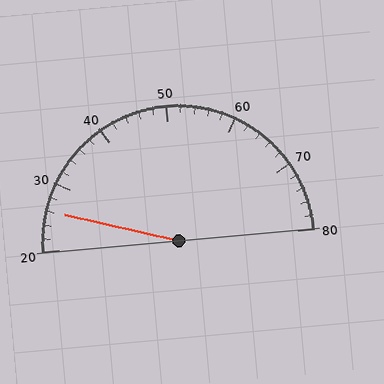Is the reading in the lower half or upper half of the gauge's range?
The reading is in the lower half of the range (20 to 80).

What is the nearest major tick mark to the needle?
The nearest major tick mark is 30.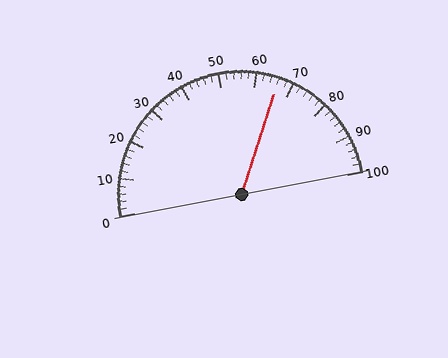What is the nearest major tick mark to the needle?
The nearest major tick mark is 70.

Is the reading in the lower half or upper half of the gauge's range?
The reading is in the upper half of the range (0 to 100).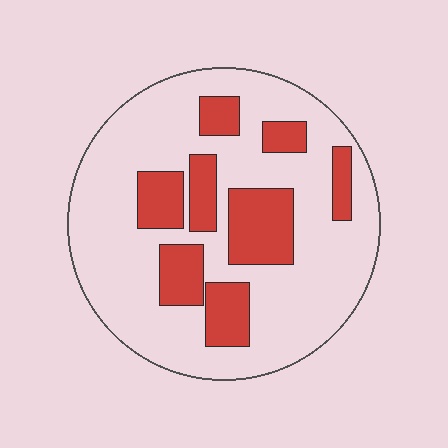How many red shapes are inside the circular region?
8.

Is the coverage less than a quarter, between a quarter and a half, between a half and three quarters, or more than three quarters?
Between a quarter and a half.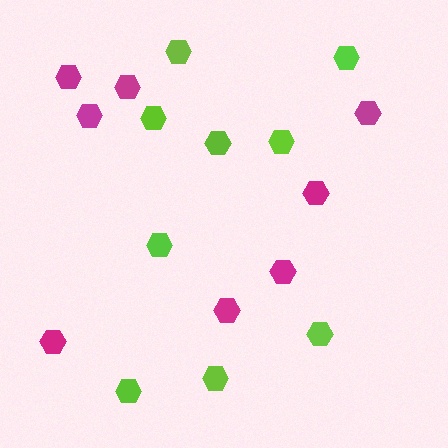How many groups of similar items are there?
There are 2 groups: one group of lime hexagons (9) and one group of magenta hexagons (8).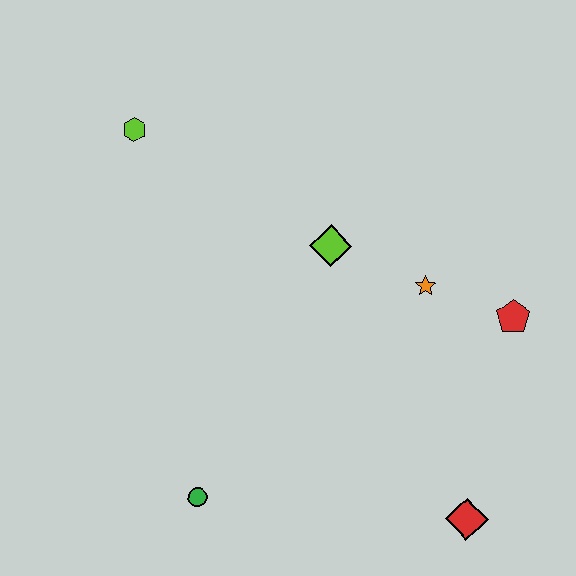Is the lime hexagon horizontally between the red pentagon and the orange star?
No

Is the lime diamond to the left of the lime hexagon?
No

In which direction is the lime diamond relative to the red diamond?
The lime diamond is above the red diamond.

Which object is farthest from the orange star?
The lime hexagon is farthest from the orange star.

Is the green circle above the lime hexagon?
No